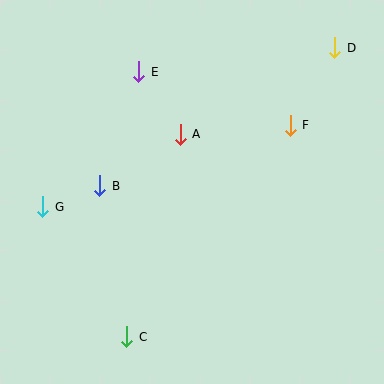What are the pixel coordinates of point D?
Point D is at (335, 48).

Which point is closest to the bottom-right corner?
Point C is closest to the bottom-right corner.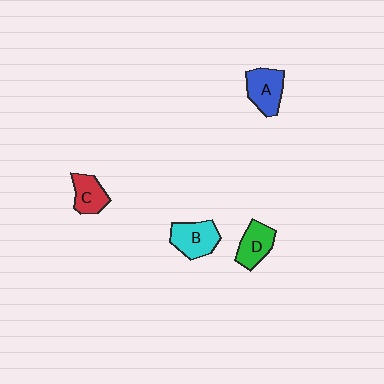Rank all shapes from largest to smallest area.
From largest to smallest: B (cyan), A (blue), D (green), C (red).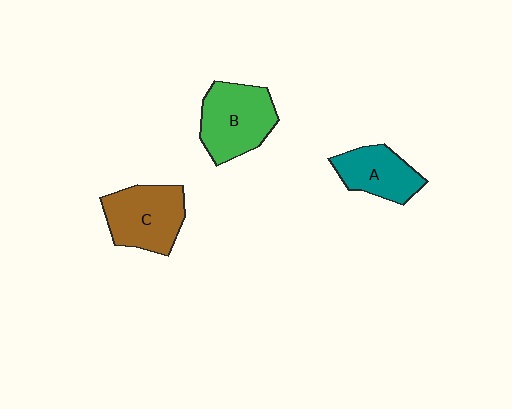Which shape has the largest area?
Shape B (green).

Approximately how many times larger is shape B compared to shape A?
Approximately 1.3 times.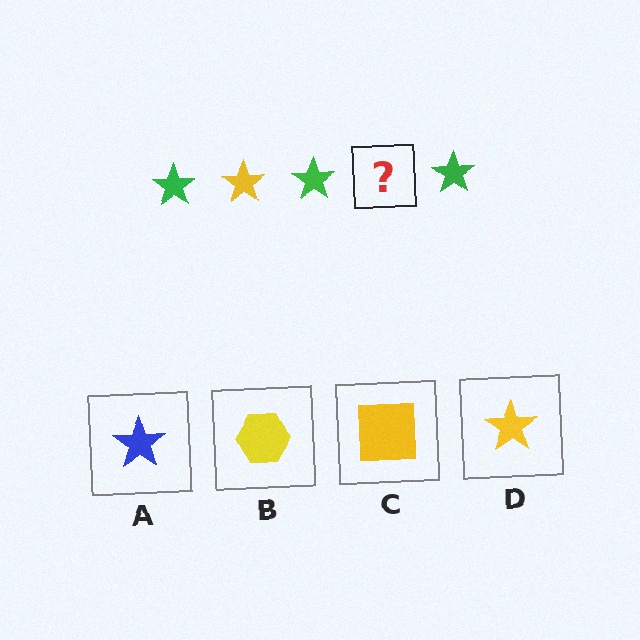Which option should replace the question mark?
Option D.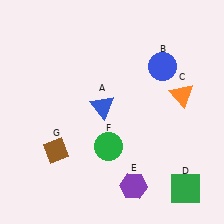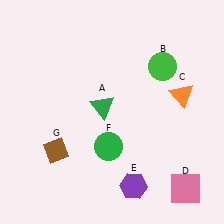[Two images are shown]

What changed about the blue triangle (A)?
In Image 1, A is blue. In Image 2, it changed to green.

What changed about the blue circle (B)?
In Image 1, B is blue. In Image 2, it changed to green.